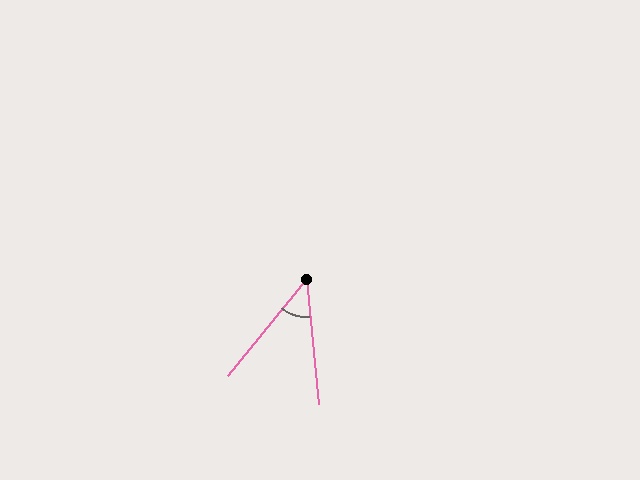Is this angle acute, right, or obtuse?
It is acute.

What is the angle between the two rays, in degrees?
Approximately 45 degrees.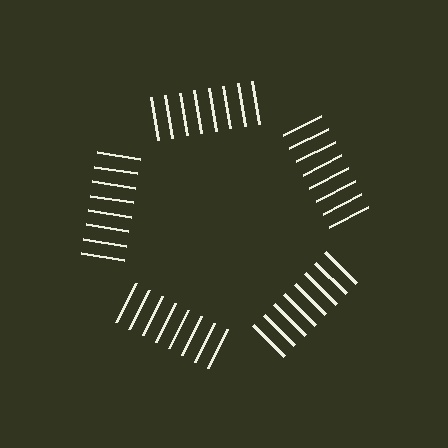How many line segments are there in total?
40 — 8 along each of the 5 edges.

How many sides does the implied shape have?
5 sides — the line-ends trace a pentagon.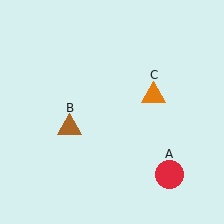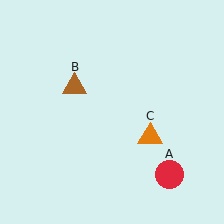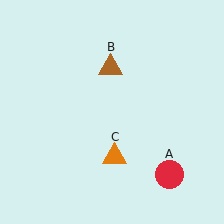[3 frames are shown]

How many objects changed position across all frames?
2 objects changed position: brown triangle (object B), orange triangle (object C).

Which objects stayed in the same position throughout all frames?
Red circle (object A) remained stationary.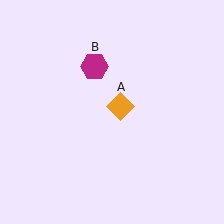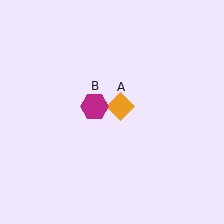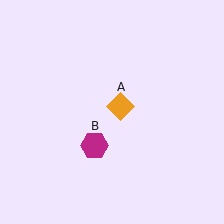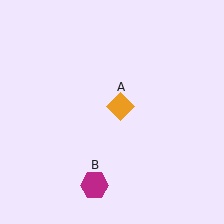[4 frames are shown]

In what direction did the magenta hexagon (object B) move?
The magenta hexagon (object B) moved down.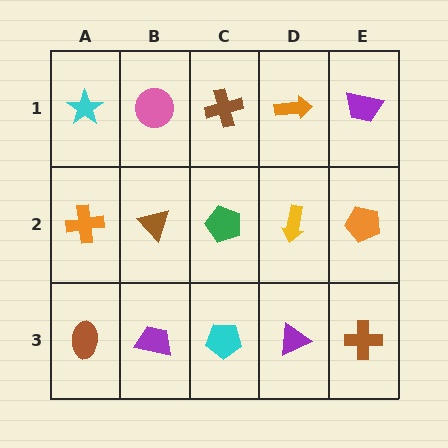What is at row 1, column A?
A cyan star.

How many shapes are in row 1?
5 shapes.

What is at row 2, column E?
An orange pentagon.